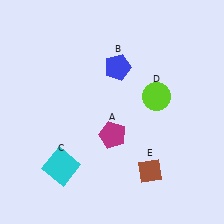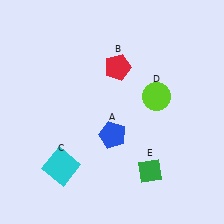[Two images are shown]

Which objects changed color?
A changed from magenta to blue. B changed from blue to red. E changed from brown to green.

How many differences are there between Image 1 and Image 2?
There are 3 differences between the two images.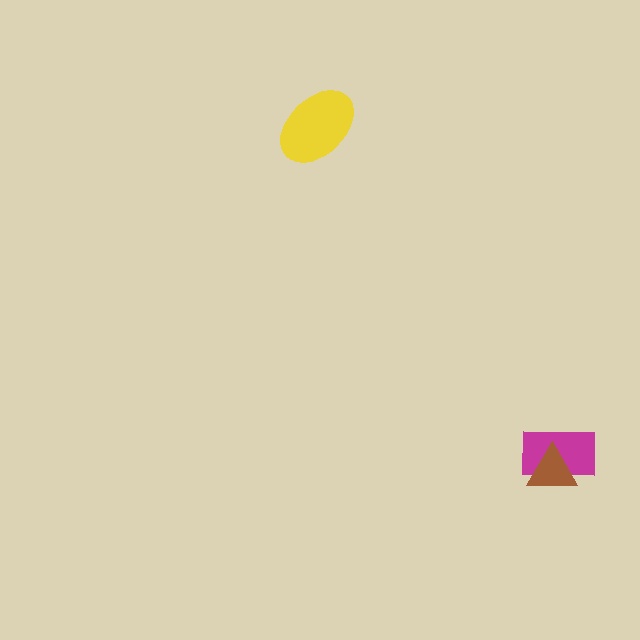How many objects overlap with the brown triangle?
1 object overlaps with the brown triangle.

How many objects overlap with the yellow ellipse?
0 objects overlap with the yellow ellipse.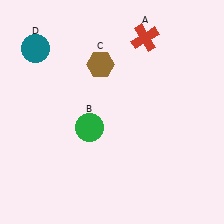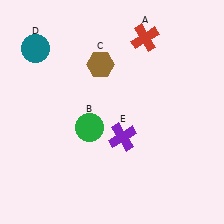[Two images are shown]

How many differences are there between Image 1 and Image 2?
There is 1 difference between the two images.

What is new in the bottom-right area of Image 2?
A purple cross (E) was added in the bottom-right area of Image 2.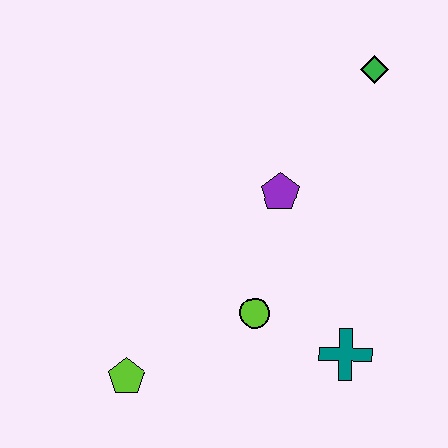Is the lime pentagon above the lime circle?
No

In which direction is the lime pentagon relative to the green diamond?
The lime pentagon is below the green diamond.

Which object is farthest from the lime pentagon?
The green diamond is farthest from the lime pentagon.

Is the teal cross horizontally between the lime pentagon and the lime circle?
No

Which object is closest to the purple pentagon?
The lime circle is closest to the purple pentagon.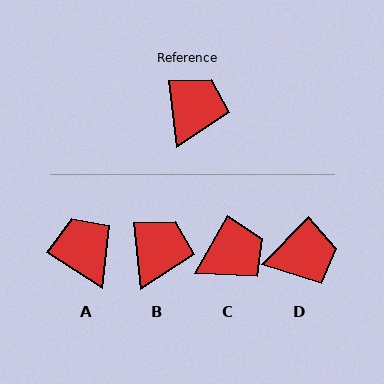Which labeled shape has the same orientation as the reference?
B.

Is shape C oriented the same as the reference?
No, it is off by about 36 degrees.